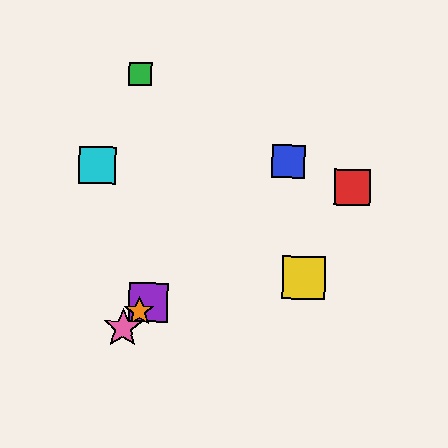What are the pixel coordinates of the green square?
The green square is at (140, 74).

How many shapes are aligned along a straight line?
4 shapes (the blue square, the purple square, the orange star, the pink star) are aligned along a straight line.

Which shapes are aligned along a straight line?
The blue square, the purple square, the orange star, the pink star are aligned along a straight line.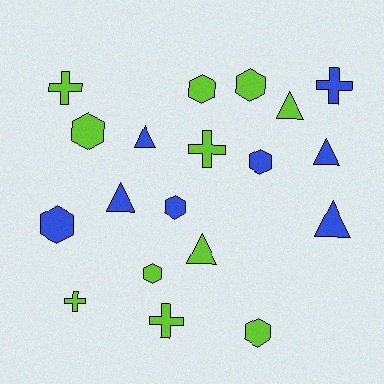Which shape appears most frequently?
Hexagon, with 8 objects.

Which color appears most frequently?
Lime, with 11 objects.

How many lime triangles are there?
There are 2 lime triangles.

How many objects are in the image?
There are 19 objects.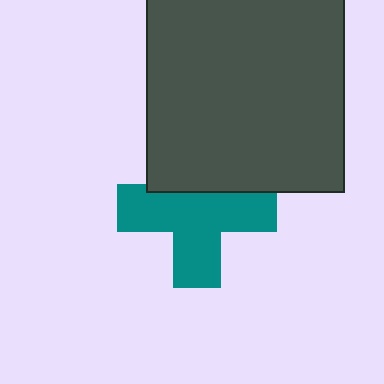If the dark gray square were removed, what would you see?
You would see the complete teal cross.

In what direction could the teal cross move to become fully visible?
The teal cross could move down. That would shift it out from behind the dark gray square entirely.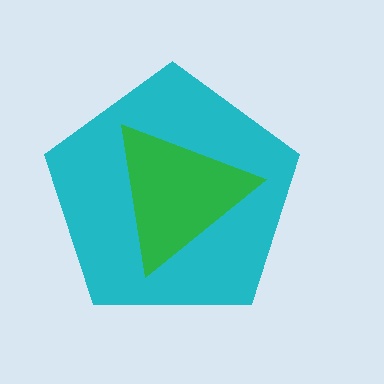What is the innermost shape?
The green triangle.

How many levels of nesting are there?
2.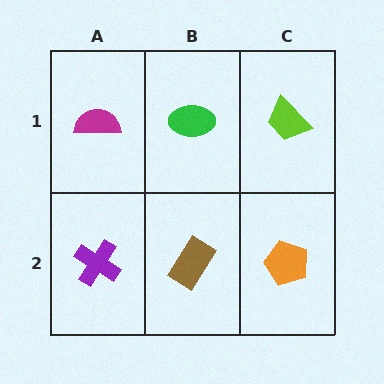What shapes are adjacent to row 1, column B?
A brown rectangle (row 2, column B), a magenta semicircle (row 1, column A), a lime trapezoid (row 1, column C).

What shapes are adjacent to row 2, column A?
A magenta semicircle (row 1, column A), a brown rectangle (row 2, column B).